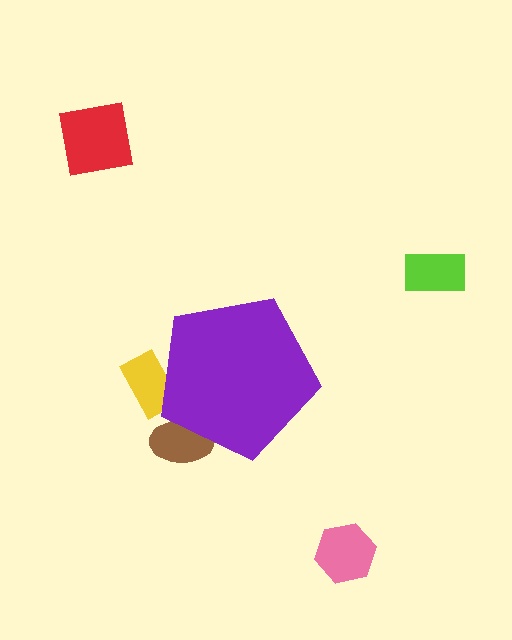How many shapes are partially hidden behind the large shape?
2 shapes are partially hidden.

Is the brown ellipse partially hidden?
Yes, the brown ellipse is partially hidden behind the purple pentagon.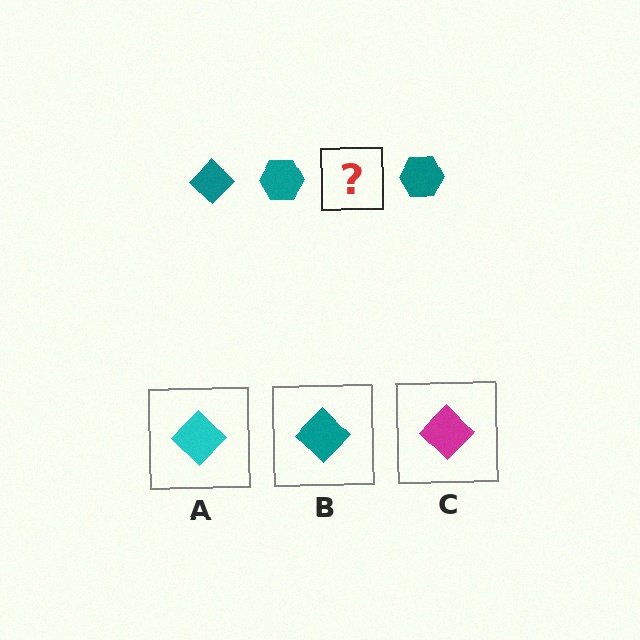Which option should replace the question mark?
Option B.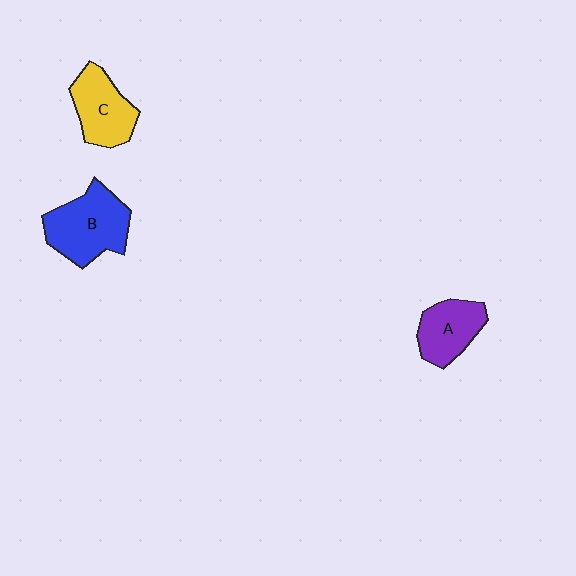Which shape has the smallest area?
Shape A (purple).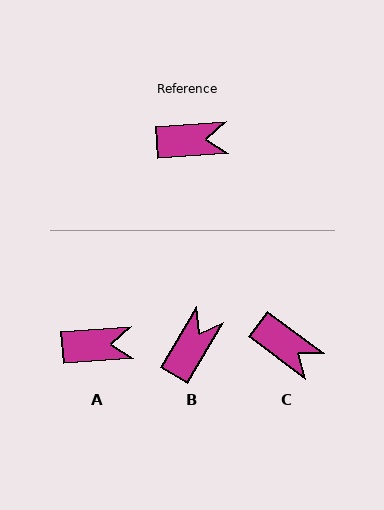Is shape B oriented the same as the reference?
No, it is off by about 55 degrees.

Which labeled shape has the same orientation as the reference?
A.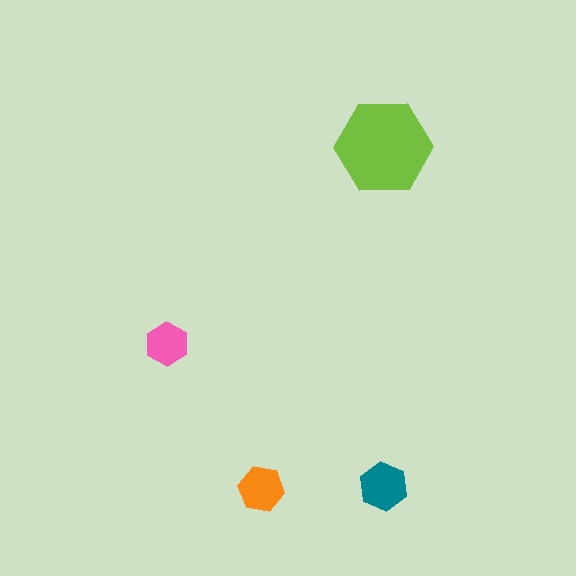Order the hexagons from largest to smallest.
the lime one, the teal one, the orange one, the pink one.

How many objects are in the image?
There are 4 objects in the image.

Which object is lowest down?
The orange hexagon is bottommost.